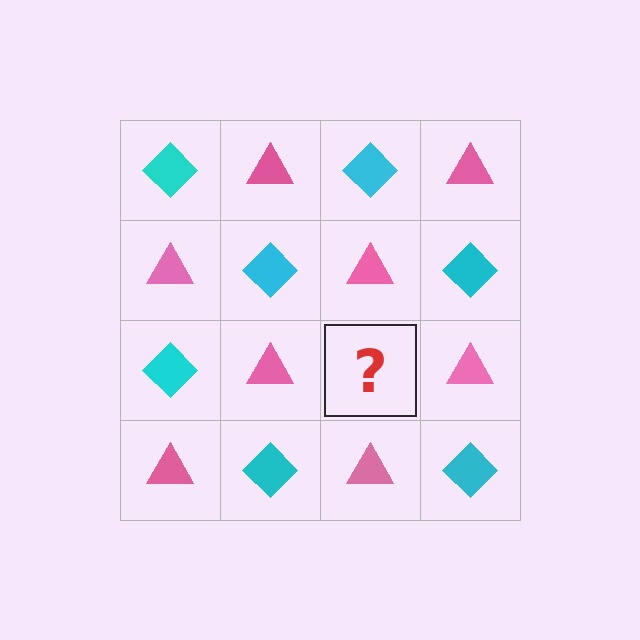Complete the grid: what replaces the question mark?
The question mark should be replaced with a cyan diamond.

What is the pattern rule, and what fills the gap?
The rule is that it alternates cyan diamond and pink triangle in a checkerboard pattern. The gap should be filled with a cyan diamond.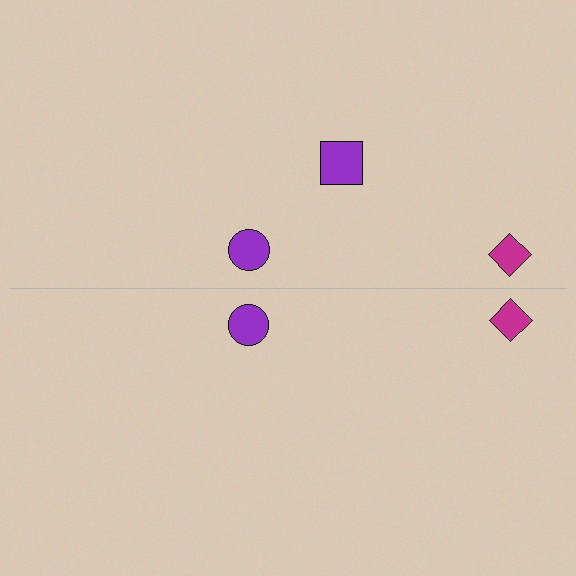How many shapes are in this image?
There are 5 shapes in this image.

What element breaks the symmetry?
A purple square is missing from the bottom side.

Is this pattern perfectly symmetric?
No, the pattern is not perfectly symmetric. A purple square is missing from the bottom side.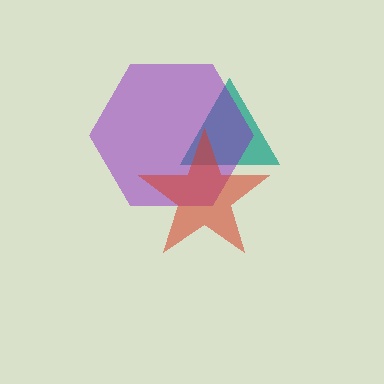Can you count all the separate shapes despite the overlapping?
Yes, there are 3 separate shapes.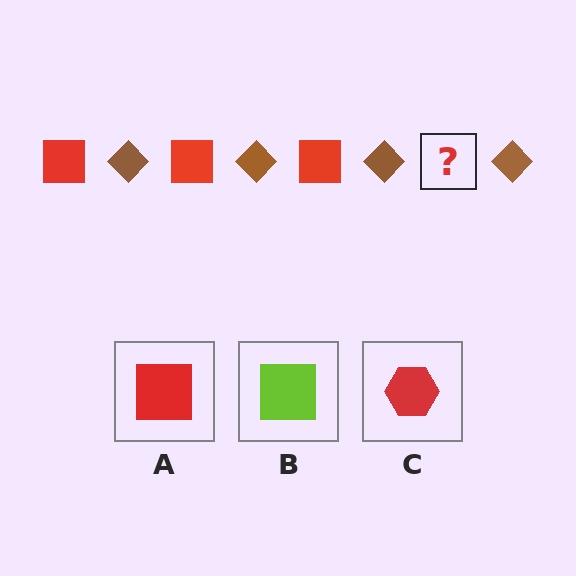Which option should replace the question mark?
Option A.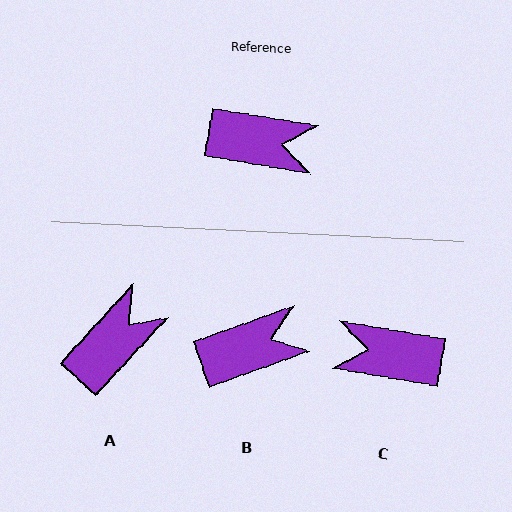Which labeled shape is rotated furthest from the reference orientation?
C, about 180 degrees away.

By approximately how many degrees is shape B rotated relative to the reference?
Approximately 29 degrees counter-clockwise.